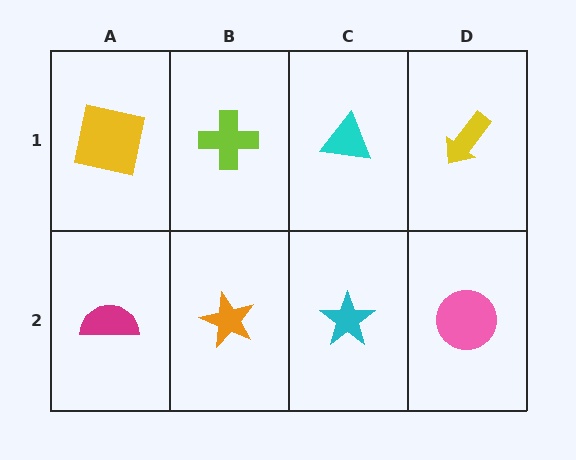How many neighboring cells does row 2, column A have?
2.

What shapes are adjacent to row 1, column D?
A pink circle (row 2, column D), a cyan triangle (row 1, column C).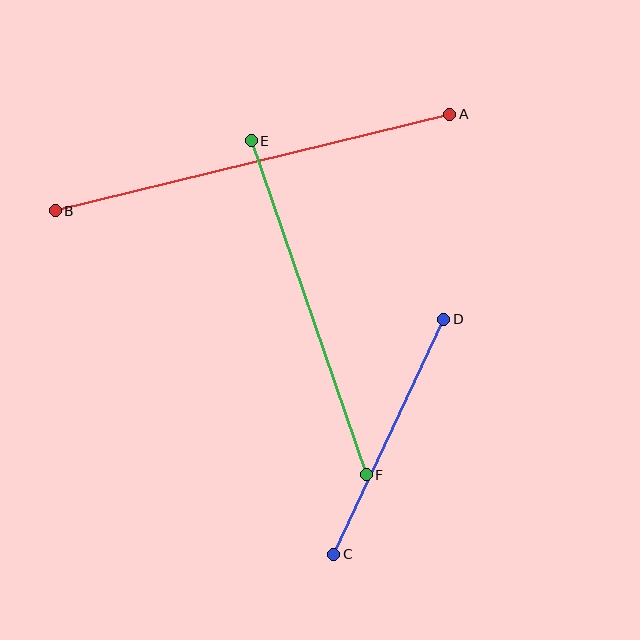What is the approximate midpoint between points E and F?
The midpoint is at approximately (309, 308) pixels.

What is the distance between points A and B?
The distance is approximately 406 pixels.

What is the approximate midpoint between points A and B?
The midpoint is at approximately (252, 162) pixels.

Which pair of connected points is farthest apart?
Points A and B are farthest apart.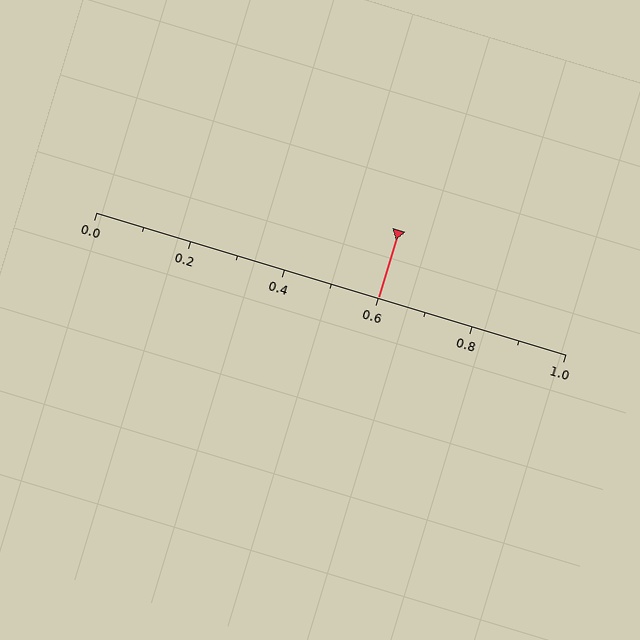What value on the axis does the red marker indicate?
The marker indicates approximately 0.6.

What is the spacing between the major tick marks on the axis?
The major ticks are spaced 0.2 apart.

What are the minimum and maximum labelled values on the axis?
The axis runs from 0.0 to 1.0.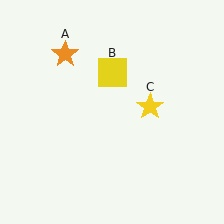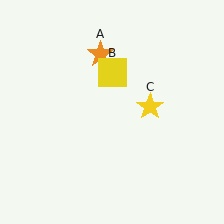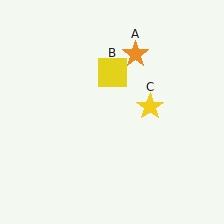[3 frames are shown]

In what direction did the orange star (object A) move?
The orange star (object A) moved right.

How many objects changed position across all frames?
1 object changed position: orange star (object A).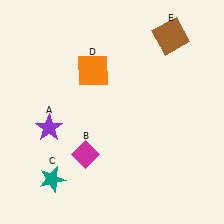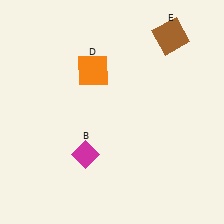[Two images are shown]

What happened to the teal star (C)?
The teal star (C) was removed in Image 2. It was in the bottom-left area of Image 1.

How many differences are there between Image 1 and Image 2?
There are 2 differences between the two images.